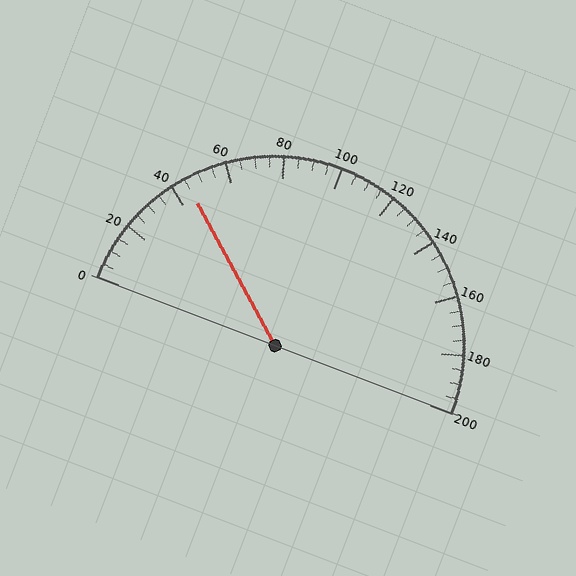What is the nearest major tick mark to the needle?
The nearest major tick mark is 40.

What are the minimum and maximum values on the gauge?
The gauge ranges from 0 to 200.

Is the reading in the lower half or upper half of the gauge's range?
The reading is in the lower half of the range (0 to 200).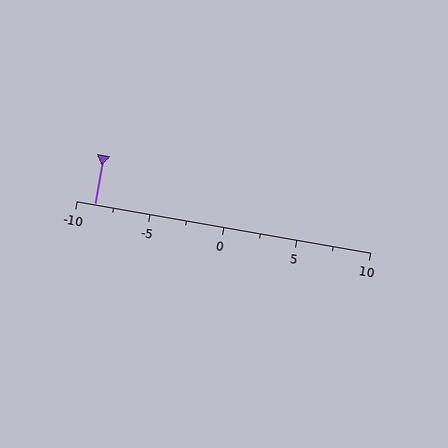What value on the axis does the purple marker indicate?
The marker indicates approximately -8.8.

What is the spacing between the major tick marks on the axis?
The major ticks are spaced 5 apart.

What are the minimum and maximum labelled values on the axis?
The axis runs from -10 to 10.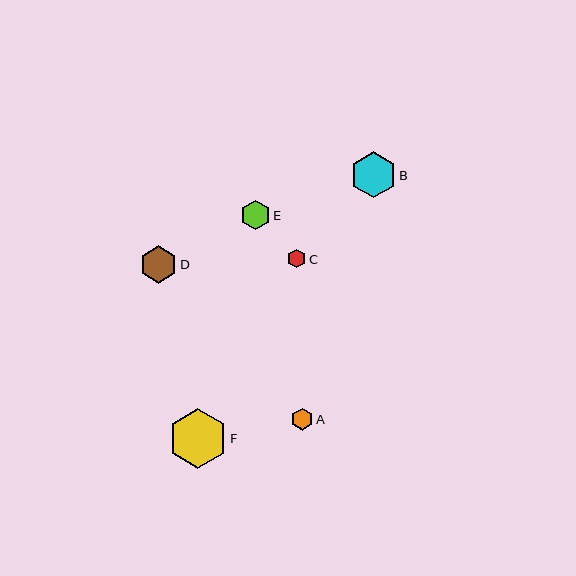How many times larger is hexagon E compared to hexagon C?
Hexagon E is approximately 1.6 times the size of hexagon C.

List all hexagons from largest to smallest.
From largest to smallest: F, B, D, E, A, C.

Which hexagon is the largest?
Hexagon F is the largest with a size of approximately 59 pixels.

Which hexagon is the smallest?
Hexagon C is the smallest with a size of approximately 18 pixels.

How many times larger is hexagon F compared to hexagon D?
Hexagon F is approximately 1.6 times the size of hexagon D.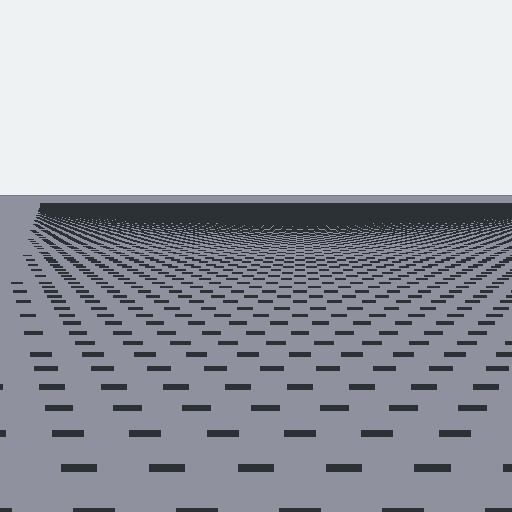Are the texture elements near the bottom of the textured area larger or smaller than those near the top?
Larger. Near the bottom, elements are closer to the viewer and appear at a bigger on-screen size.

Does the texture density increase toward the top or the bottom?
Density increases toward the top.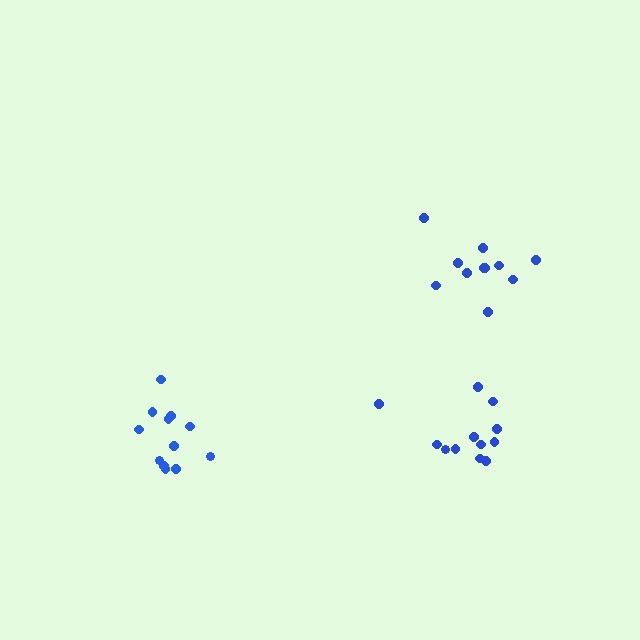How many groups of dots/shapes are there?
There are 3 groups.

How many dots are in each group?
Group 1: 12 dots, Group 2: 12 dots, Group 3: 11 dots (35 total).